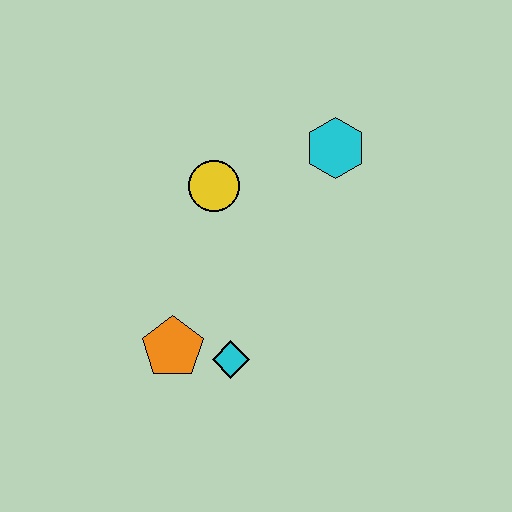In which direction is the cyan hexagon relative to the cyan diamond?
The cyan hexagon is above the cyan diamond.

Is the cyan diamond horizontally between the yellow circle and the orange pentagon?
No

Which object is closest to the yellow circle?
The cyan hexagon is closest to the yellow circle.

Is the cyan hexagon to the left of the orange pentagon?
No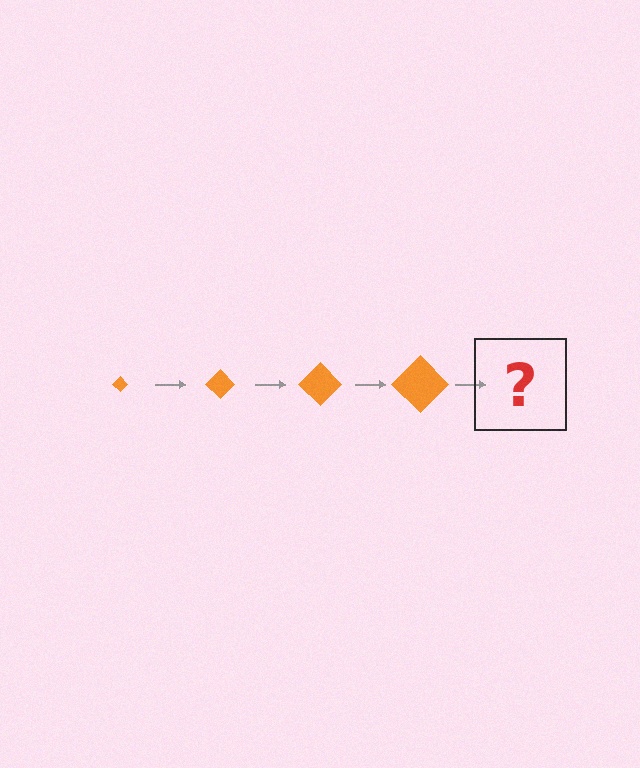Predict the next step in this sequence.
The next step is an orange diamond, larger than the previous one.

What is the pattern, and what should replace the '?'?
The pattern is that the diamond gets progressively larger each step. The '?' should be an orange diamond, larger than the previous one.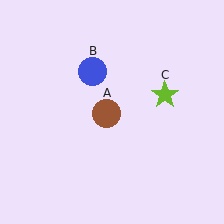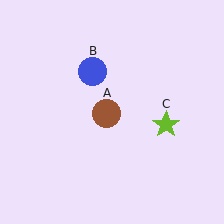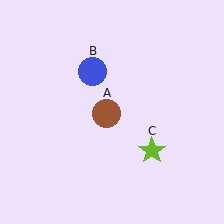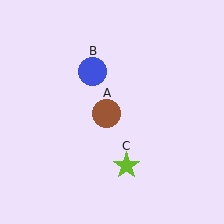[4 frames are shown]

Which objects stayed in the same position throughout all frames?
Brown circle (object A) and blue circle (object B) remained stationary.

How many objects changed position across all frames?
1 object changed position: lime star (object C).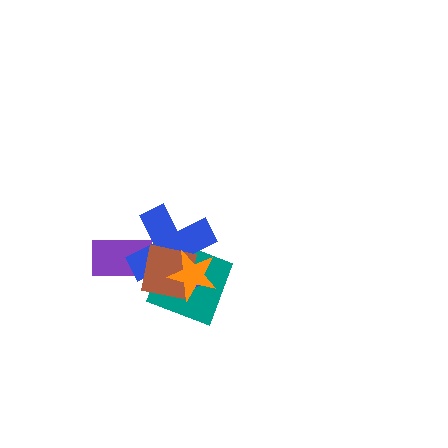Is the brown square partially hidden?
Yes, it is partially covered by another shape.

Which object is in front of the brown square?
The orange star is in front of the brown square.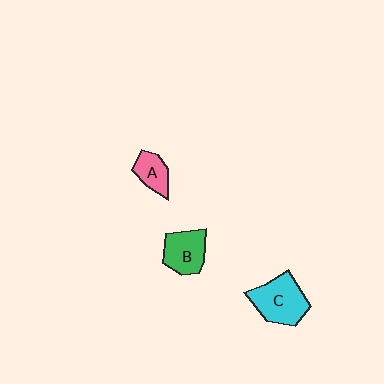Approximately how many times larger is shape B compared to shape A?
Approximately 1.5 times.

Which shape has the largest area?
Shape C (cyan).